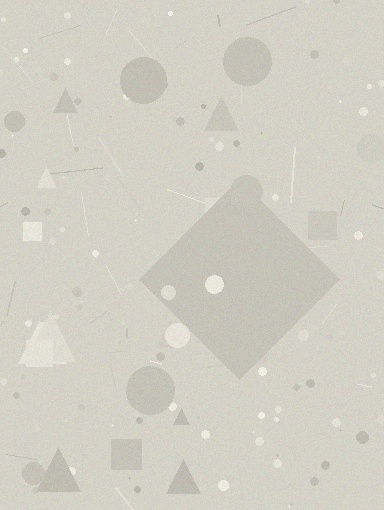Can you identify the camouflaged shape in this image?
The camouflaged shape is a diamond.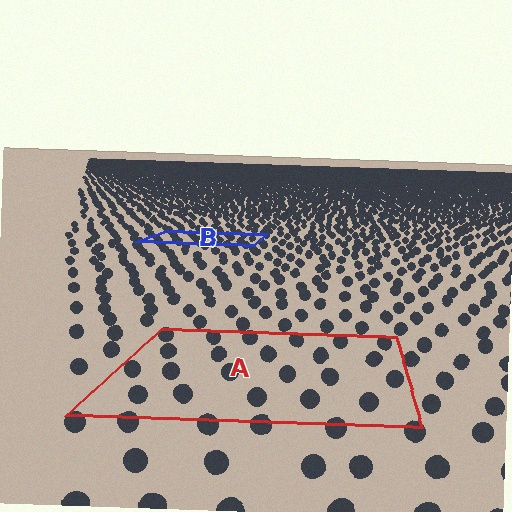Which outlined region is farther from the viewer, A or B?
Region B is farther from the viewer — the texture elements inside it appear smaller and more densely packed.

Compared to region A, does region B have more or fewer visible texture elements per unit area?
Region B has more texture elements per unit area — they are packed more densely because it is farther away.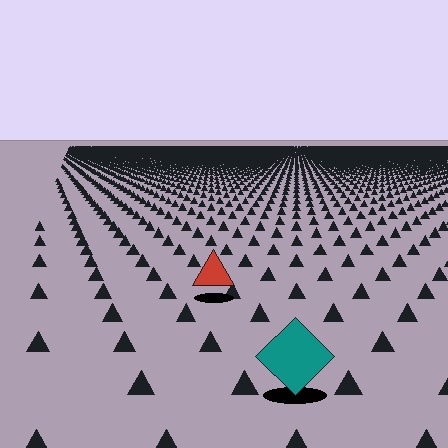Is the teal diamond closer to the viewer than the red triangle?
Yes. The teal diamond is closer — you can tell from the texture gradient: the ground texture is coarser near it.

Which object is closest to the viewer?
The teal diamond is closest. The texture marks near it are larger and more spread out.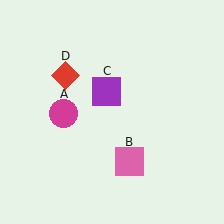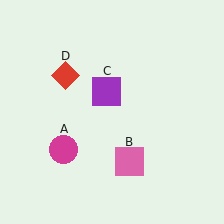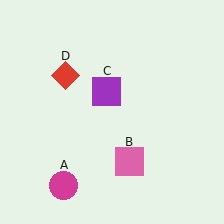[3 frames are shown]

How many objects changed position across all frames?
1 object changed position: magenta circle (object A).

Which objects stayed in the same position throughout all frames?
Pink square (object B) and purple square (object C) and red diamond (object D) remained stationary.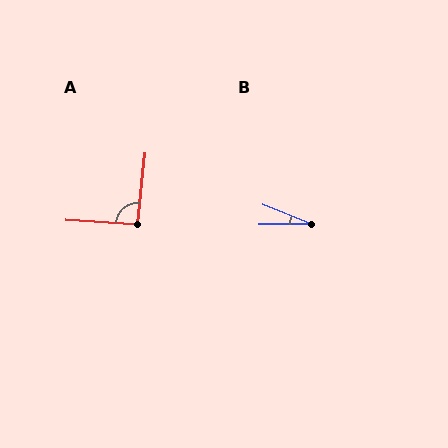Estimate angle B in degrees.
Approximately 22 degrees.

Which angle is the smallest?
B, at approximately 22 degrees.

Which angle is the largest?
A, at approximately 92 degrees.